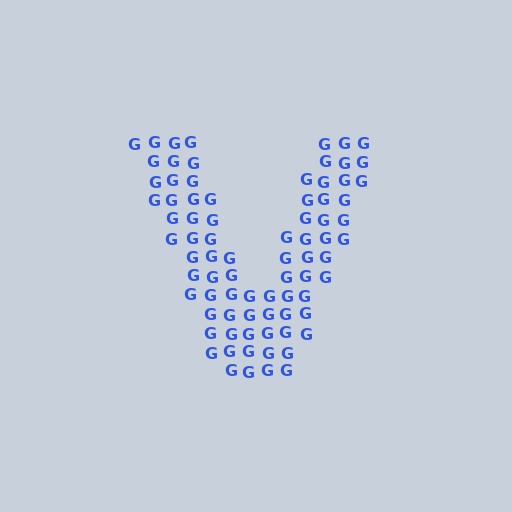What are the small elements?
The small elements are letter G's.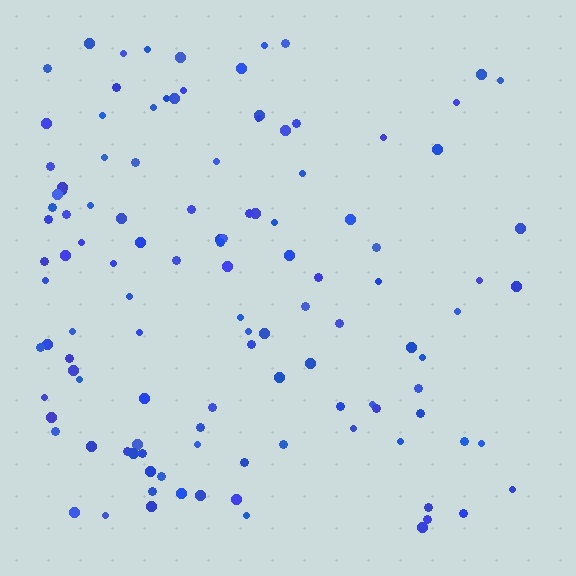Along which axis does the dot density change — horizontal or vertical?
Horizontal.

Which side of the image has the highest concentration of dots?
The left.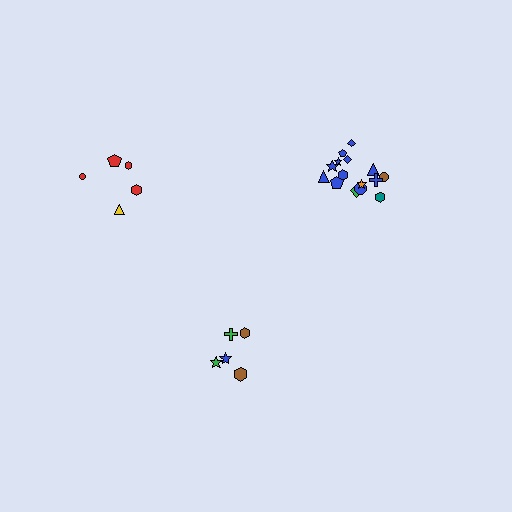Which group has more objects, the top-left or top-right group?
The top-right group.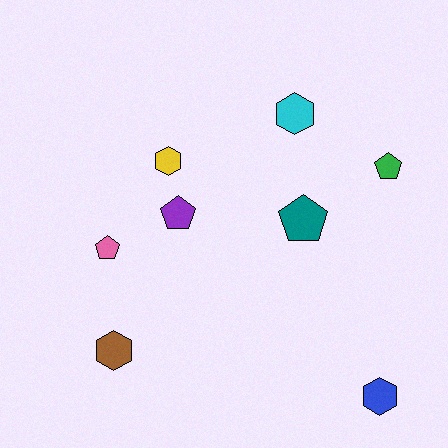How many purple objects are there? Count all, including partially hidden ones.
There is 1 purple object.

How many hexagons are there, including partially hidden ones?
There are 4 hexagons.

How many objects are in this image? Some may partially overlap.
There are 8 objects.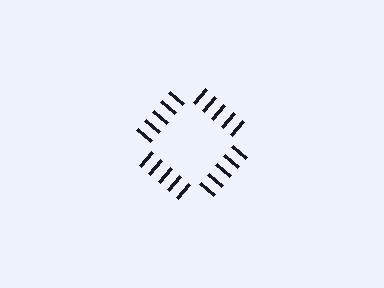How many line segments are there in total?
20 — 5 along each of the 4 edges.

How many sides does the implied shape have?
4 sides — the line-ends trace a square.